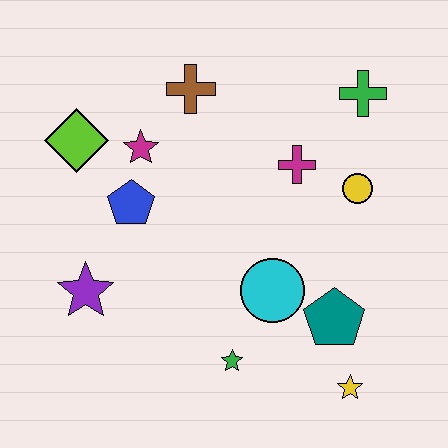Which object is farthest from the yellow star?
The lime diamond is farthest from the yellow star.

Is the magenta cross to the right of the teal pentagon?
No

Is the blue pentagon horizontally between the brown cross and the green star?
No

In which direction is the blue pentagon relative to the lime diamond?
The blue pentagon is below the lime diamond.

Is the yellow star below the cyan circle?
Yes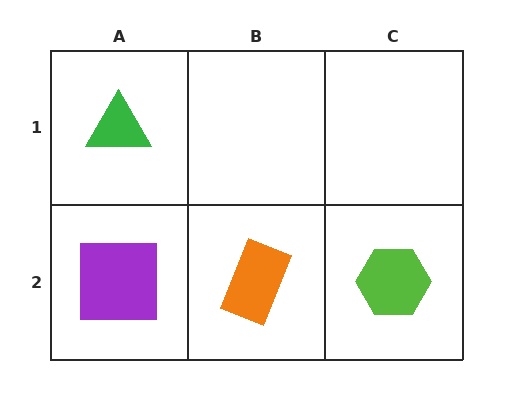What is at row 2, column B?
An orange rectangle.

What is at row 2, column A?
A purple square.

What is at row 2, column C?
A lime hexagon.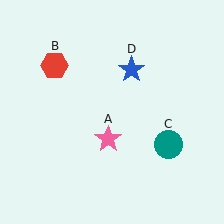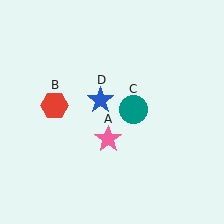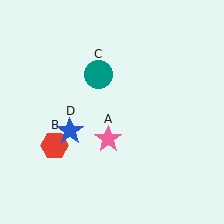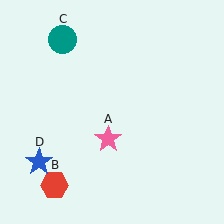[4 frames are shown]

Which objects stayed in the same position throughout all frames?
Pink star (object A) remained stationary.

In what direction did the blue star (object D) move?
The blue star (object D) moved down and to the left.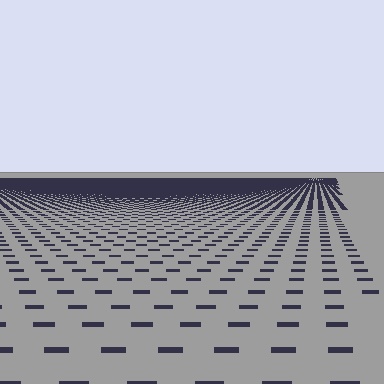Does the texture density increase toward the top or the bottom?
Density increases toward the top.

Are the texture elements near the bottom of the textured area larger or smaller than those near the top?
Larger. Near the bottom, elements are closer to the viewer and appear at a bigger on-screen size.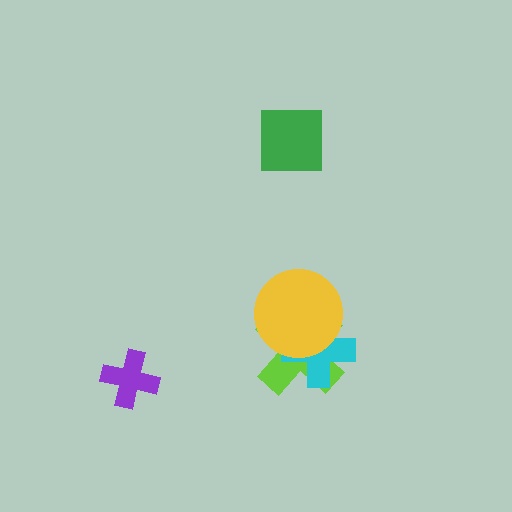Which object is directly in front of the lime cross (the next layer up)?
The cyan cross is directly in front of the lime cross.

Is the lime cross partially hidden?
Yes, it is partially covered by another shape.